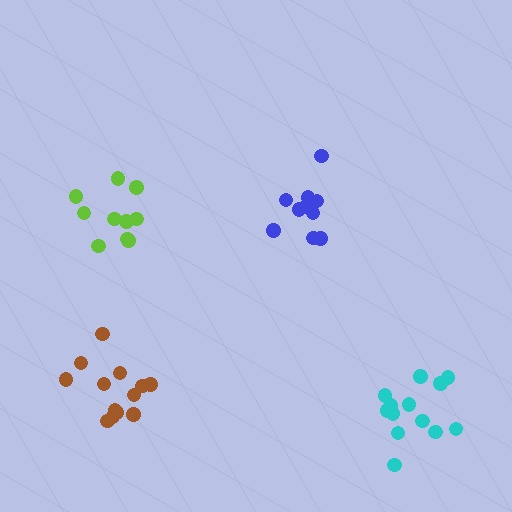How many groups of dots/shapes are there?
There are 4 groups.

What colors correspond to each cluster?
The clusters are colored: blue, lime, cyan, brown.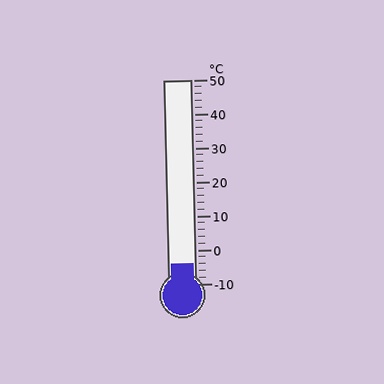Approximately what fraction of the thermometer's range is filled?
The thermometer is filled to approximately 10% of its range.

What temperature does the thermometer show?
The thermometer shows approximately -4°C.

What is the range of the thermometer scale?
The thermometer scale ranges from -10°C to 50°C.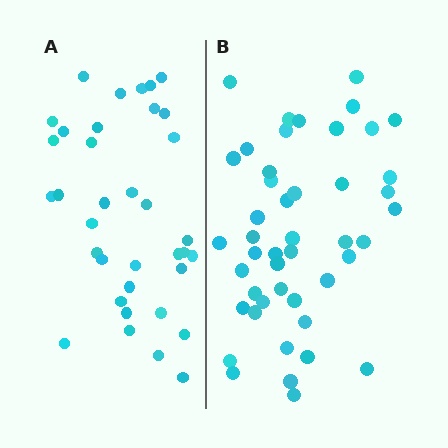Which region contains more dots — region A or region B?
Region B (the right region) has more dots.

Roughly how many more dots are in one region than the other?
Region B has roughly 10 or so more dots than region A.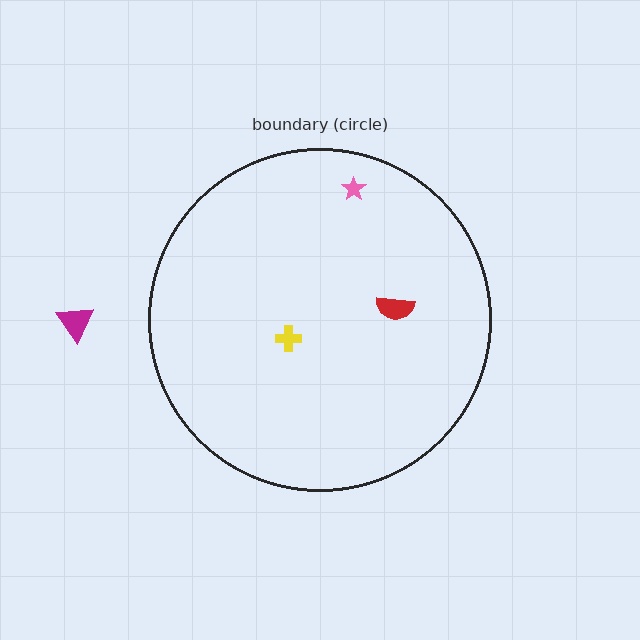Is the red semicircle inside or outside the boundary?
Inside.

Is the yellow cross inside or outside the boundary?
Inside.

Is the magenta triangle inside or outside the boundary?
Outside.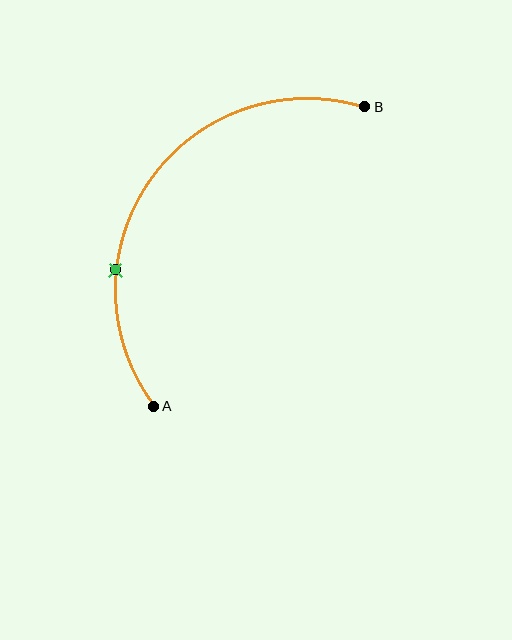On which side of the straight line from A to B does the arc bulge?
The arc bulges above and to the left of the straight line connecting A and B.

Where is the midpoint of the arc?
The arc midpoint is the point on the curve farthest from the straight line joining A and B. It sits above and to the left of that line.